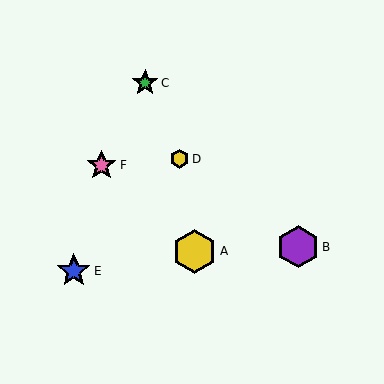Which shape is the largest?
The yellow hexagon (labeled A) is the largest.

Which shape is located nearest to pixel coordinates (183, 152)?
The yellow hexagon (labeled D) at (179, 159) is nearest to that location.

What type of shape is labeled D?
Shape D is a yellow hexagon.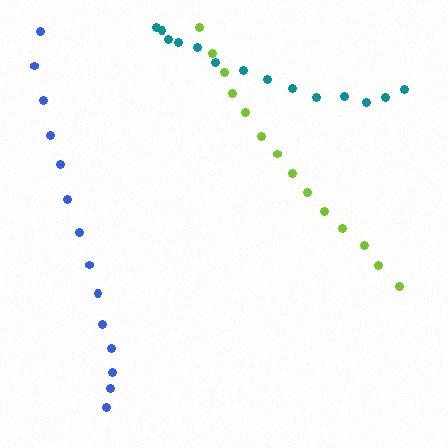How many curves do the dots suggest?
There are 3 distinct paths.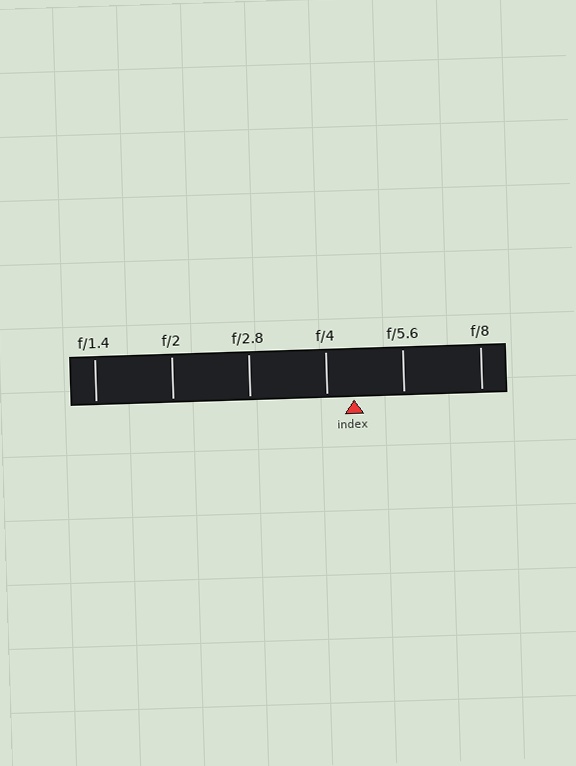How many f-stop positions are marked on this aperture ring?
There are 6 f-stop positions marked.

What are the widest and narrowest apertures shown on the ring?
The widest aperture shown is f/1.4 and the narrowest is f/8.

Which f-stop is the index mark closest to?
The index mark is closest to f/4.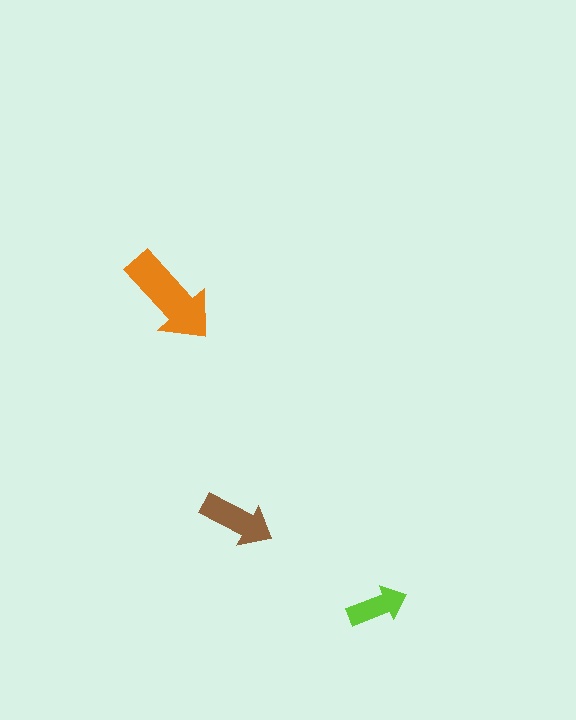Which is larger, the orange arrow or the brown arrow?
The orange one.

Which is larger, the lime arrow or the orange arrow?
The orange one.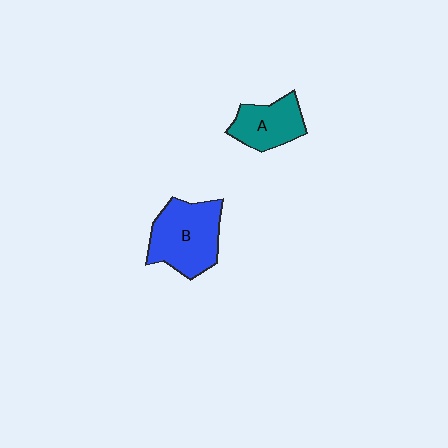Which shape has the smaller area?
Shape A (teal).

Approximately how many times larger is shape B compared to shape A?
Approximately 1.5 times.